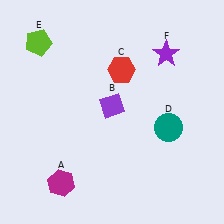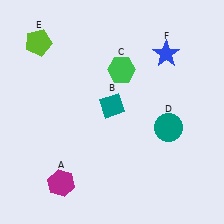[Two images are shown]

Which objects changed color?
B changed from purple to teal. C changed from red to green. F changed from purple to blue.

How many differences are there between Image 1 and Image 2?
There are 3 differences between the two images.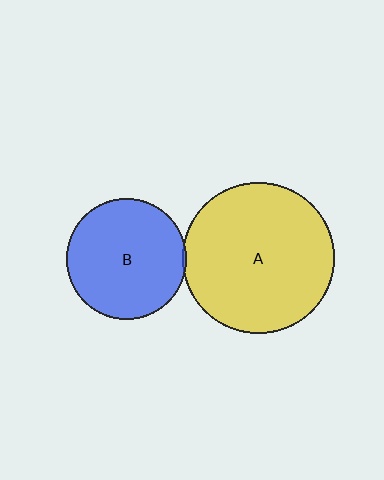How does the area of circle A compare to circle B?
Approximately 1.6 times.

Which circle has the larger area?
Circle A (yellow).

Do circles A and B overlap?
Yes.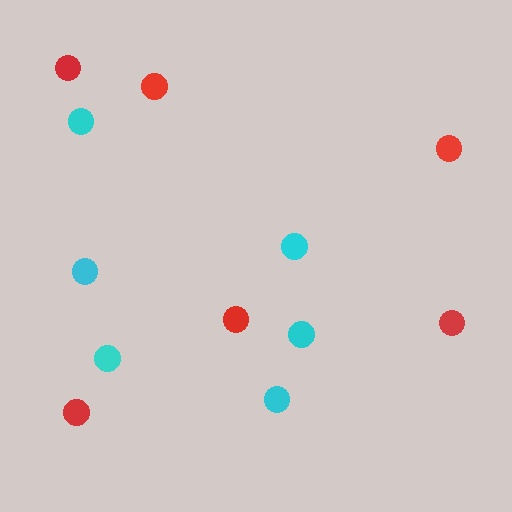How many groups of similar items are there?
There are 2 groups: one group of red circles (6) and one group of cyan circles (6).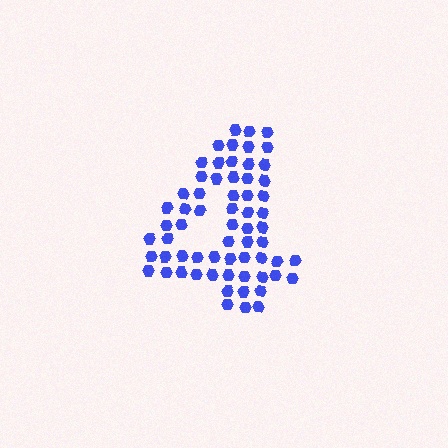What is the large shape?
The large shape is the digit 4.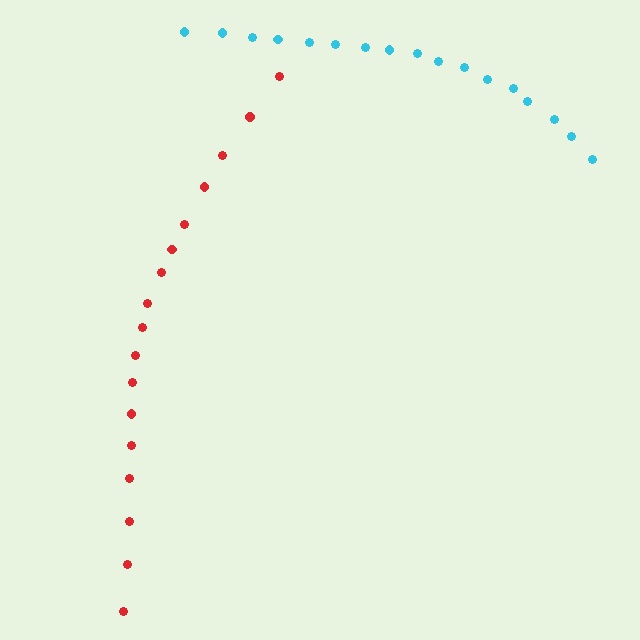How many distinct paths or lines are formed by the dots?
There are 2 distinct paths.